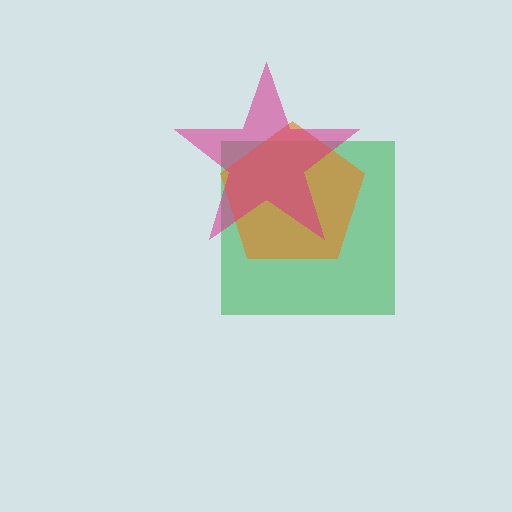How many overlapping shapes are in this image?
There are 3 overlapping shapes in the image.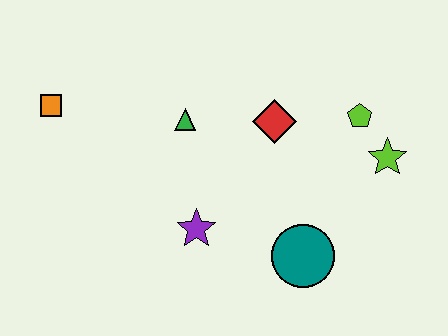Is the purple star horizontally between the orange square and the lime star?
Yes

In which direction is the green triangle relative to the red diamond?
The green triangle is to the left of the red diamond.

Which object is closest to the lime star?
The lime pentagon is closest to the lime star.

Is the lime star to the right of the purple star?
Yes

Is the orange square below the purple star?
No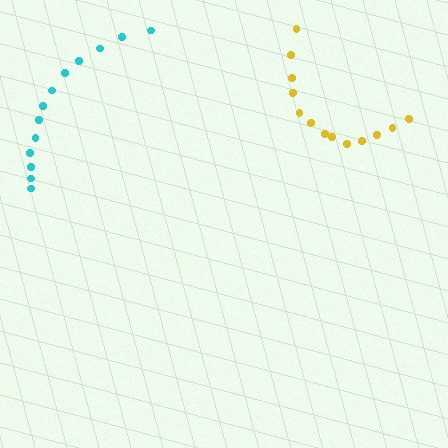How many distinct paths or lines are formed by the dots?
There are 2 distinct paths.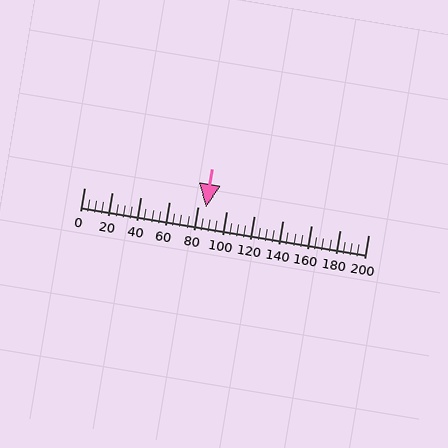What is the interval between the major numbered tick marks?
The major tick marks are spaced 20 units apart.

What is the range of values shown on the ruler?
The ruler shows values from 0 to 200.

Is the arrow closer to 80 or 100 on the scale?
The arrow is closer to 80.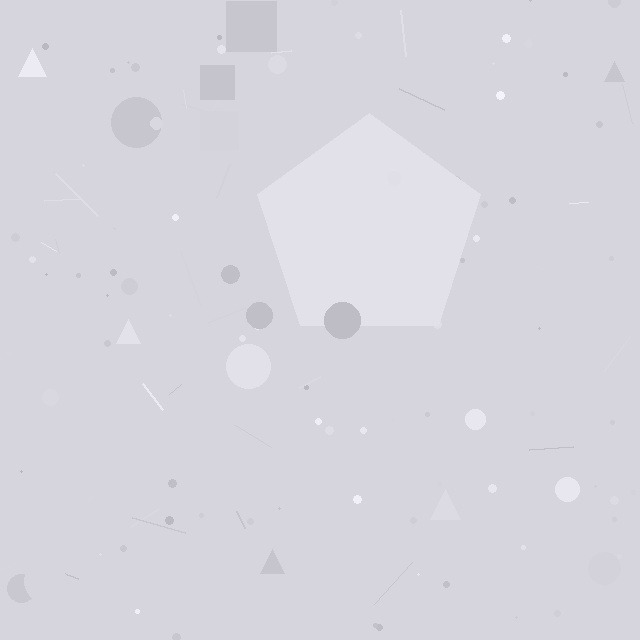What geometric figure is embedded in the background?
A pentagon is embedded in the background.